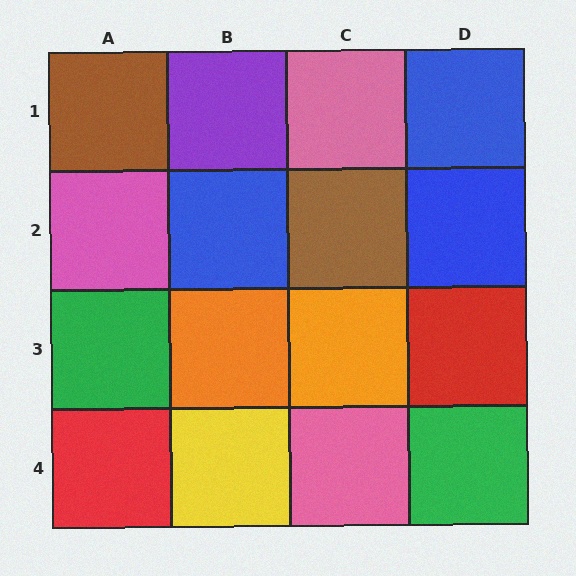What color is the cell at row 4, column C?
Pink.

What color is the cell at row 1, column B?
Purple.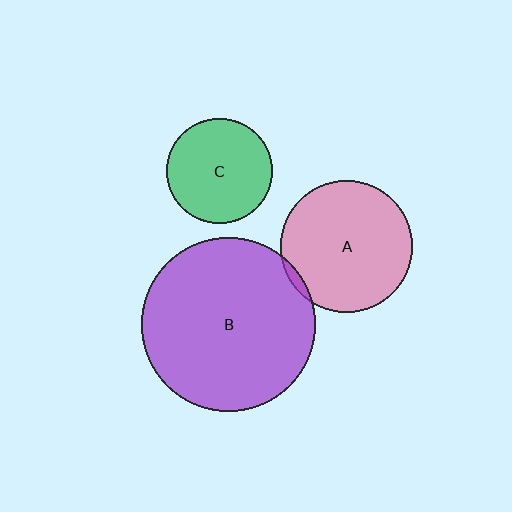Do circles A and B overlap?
Yes.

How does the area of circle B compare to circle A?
Approximately 1.7 times.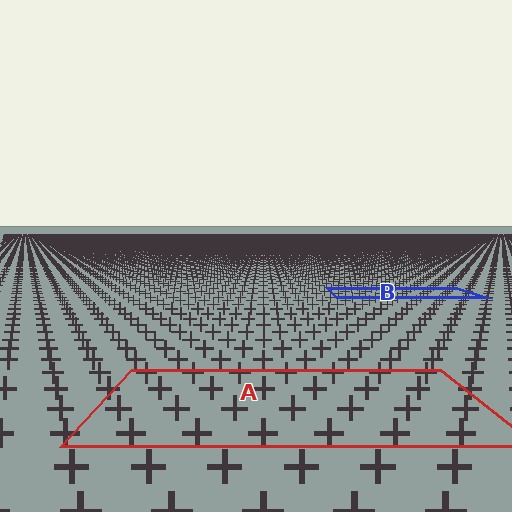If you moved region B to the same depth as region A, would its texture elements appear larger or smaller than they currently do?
They would appear larger. At a closer depth, the same texture elements are projected at a bigger on-screen size.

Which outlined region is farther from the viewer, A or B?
Region B is farther from the viewer — the texture elements inside it appear smaller and more densely packed.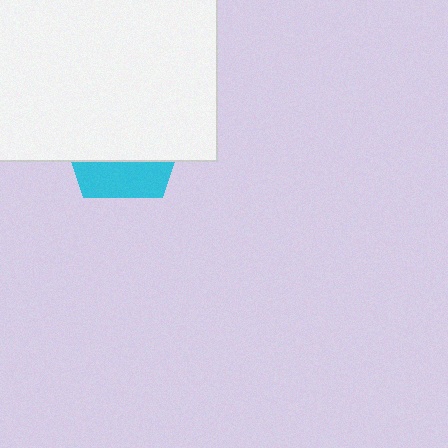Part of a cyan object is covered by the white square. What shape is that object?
It is a pentagon.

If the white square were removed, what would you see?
You would see the complete cyan pentagon.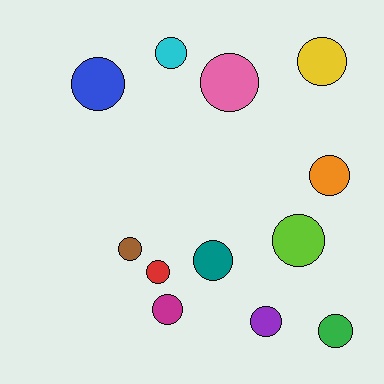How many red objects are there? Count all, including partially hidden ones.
There is 1 red object.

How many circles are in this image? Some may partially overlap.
There are 12 circles.